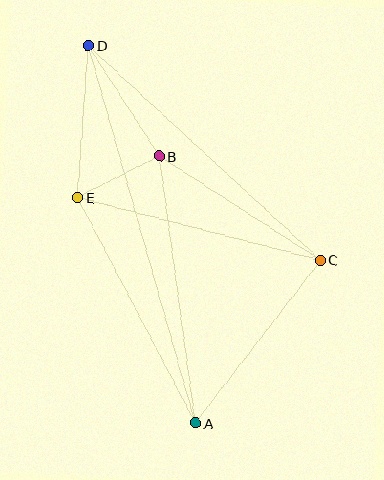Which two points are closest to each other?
Points B and E are closest to each other.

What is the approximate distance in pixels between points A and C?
The distance between A and C is approximately 205 pixels.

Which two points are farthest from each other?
Points A and D are farthest from each other.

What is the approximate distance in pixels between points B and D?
The distance between B and D is approximately 131 pixels.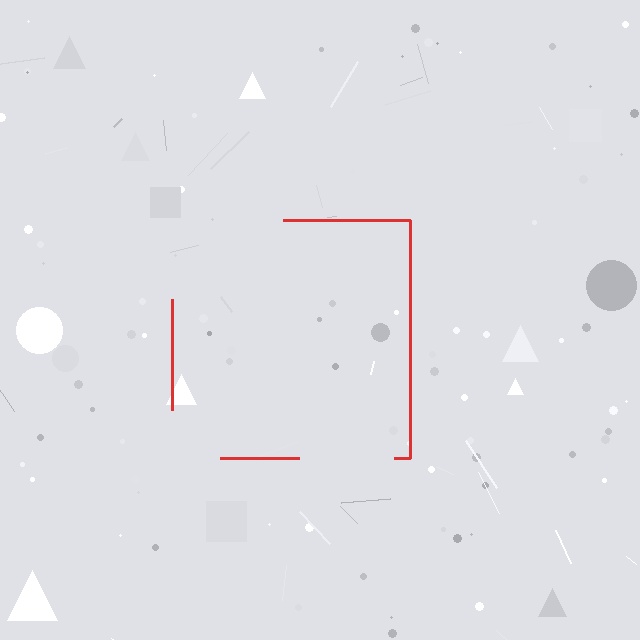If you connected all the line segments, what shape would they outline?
They would outline a square.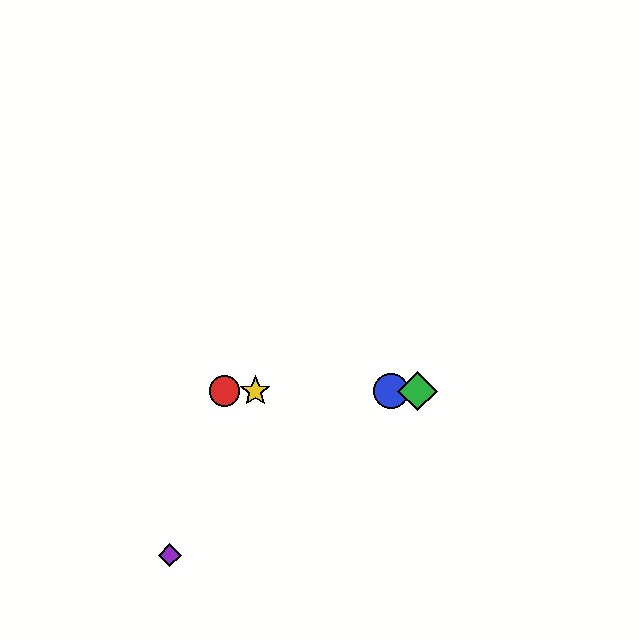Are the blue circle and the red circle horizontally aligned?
Yes, both are at y≈391.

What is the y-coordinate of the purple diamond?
The purple diamond is at y≈555.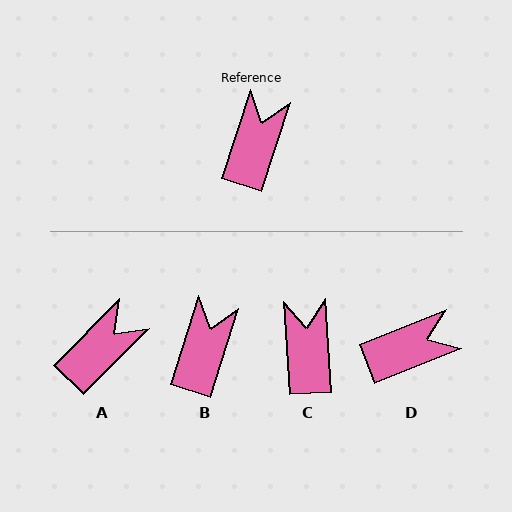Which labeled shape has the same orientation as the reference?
B.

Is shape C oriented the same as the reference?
No, it is off by about 21 degrees.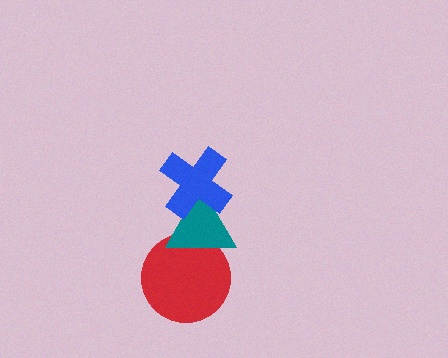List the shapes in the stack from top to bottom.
From top to bottom: the blue cross, the teal triangle, the red circle.